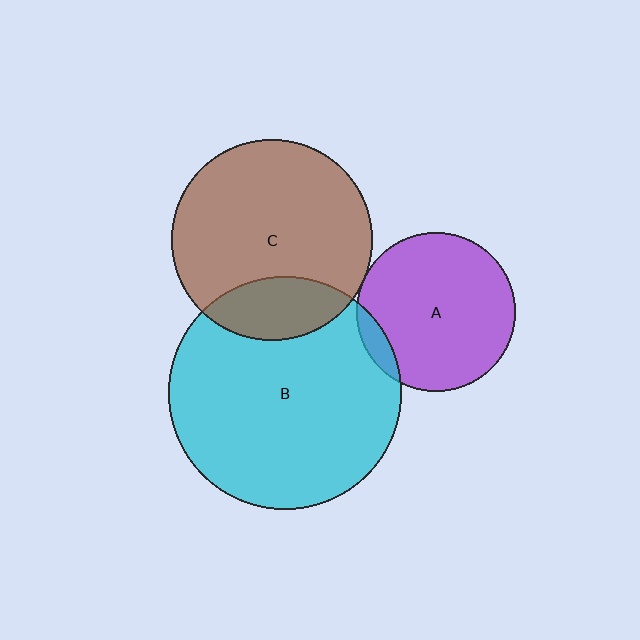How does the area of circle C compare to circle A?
Approximately 1.6 times.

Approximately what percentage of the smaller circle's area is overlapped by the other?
Approximately 5%.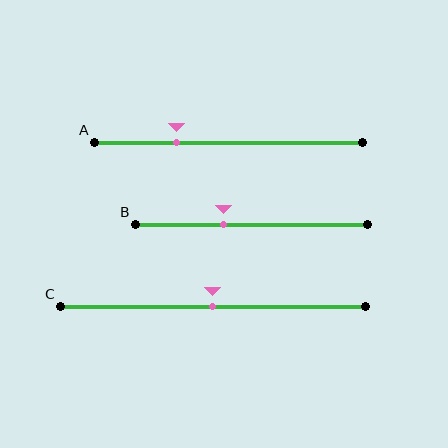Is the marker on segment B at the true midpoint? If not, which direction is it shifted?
No, the marker on segment B is shifted to the left by about 12% of the segment length.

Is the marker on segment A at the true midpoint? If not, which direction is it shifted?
No, the marker on segment A is shifted to the left by about 19% of the segment length.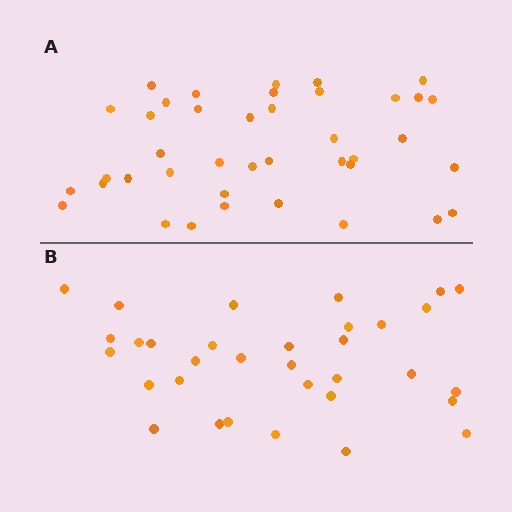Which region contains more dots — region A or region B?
Region A (the top region) has more dots.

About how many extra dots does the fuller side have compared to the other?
Region A has roughly 8 or so more dots than region B.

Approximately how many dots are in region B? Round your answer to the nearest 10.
About 30 dots. (The exact count is 33, which rounds to 30.)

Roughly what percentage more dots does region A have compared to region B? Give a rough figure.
About 20% more.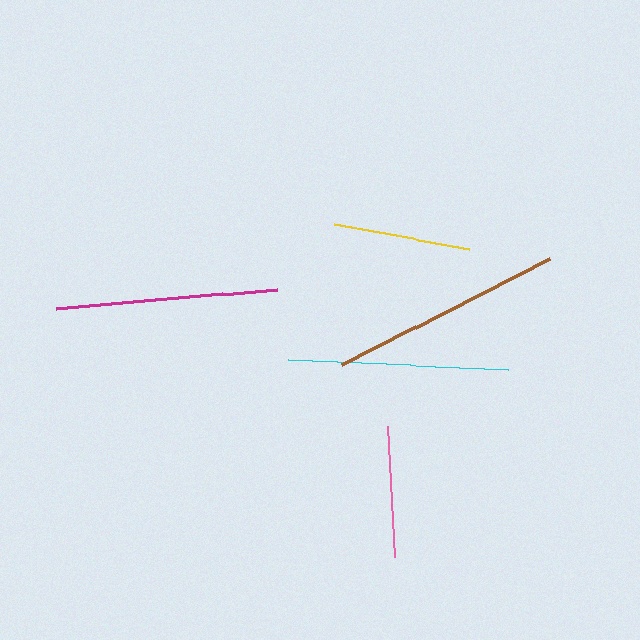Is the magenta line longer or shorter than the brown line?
The brown line is longer than the magenta line.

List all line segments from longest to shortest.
From longest to shortest: brown, magenta, cyan, yellow, pink.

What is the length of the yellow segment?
The yellow segment is approximately 138 pixels long.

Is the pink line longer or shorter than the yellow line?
The yellow line is longer than the pink line.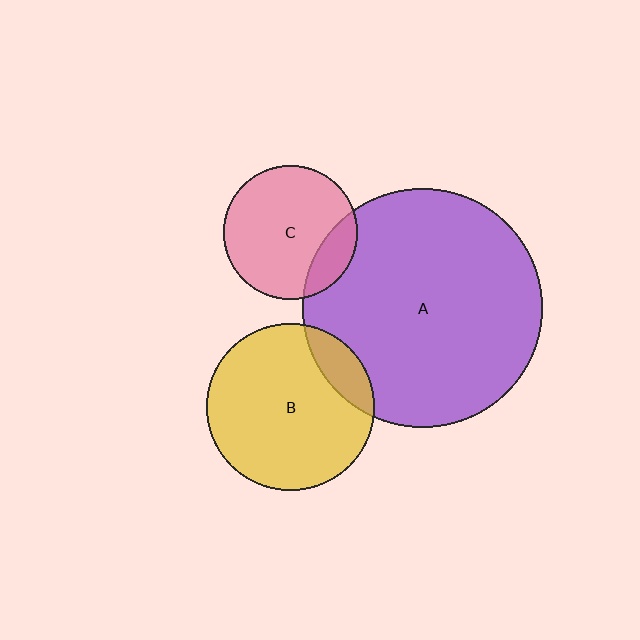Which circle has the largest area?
Circle A (purple).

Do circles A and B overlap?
Yes.